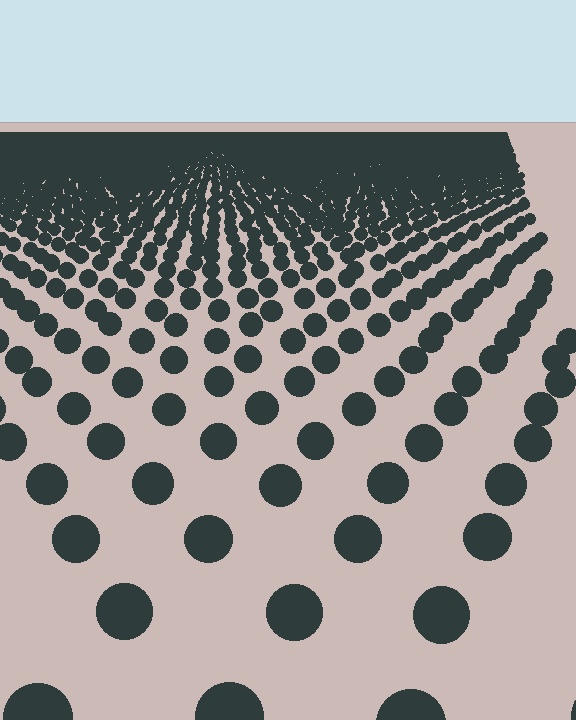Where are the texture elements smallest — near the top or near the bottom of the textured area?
Near the top.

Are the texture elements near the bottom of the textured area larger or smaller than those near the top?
Larger. Near the bottom, elements are closer to the viewer and appear at a bigger on-screen size.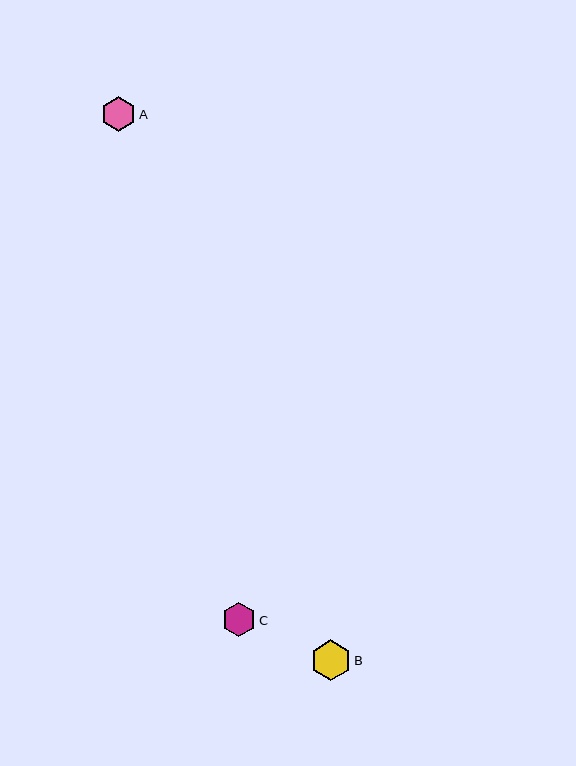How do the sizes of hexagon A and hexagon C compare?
Hexagon A and hexagon C are approximately the same size.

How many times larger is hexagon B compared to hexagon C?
Hexagon B is approximately 1.2 times the size of hexagon C.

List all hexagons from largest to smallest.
From largest to smallest: B, A, C.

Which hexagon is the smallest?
Hexagon C is the smallest with a size of approximately 34 pixels.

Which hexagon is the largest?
Hexagon B is the largest with a size of approximately 40 pixels.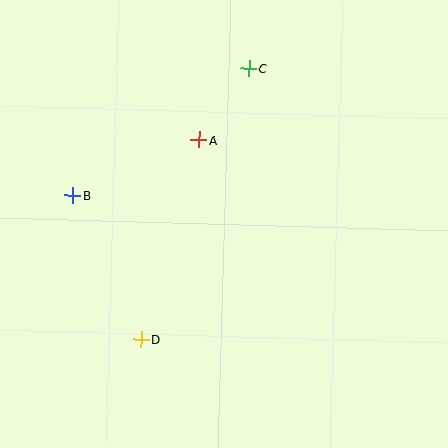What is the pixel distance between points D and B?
The distance between D and B is 159 pixels.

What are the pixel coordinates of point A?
Point A is at (199, 140).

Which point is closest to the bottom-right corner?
Point D is closest to the bottom-right corner.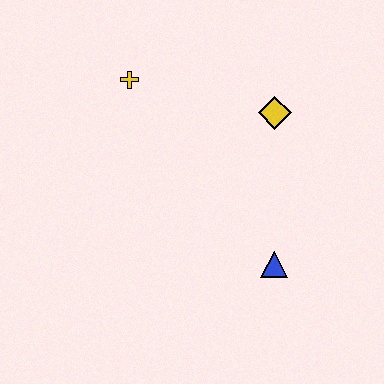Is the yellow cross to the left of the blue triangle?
Yes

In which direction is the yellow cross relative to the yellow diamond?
The yellow cross is to the left of the yellow diamond.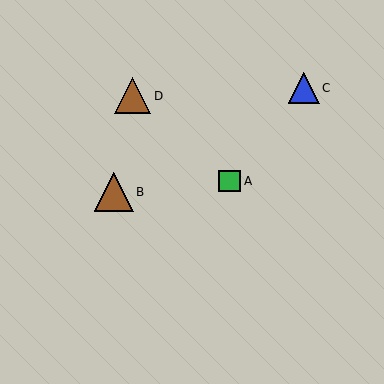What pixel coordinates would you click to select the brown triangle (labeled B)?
Click at (114, 192) to select the brown triangle B.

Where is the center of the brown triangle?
The center of the brown triangle is at (133, 96).